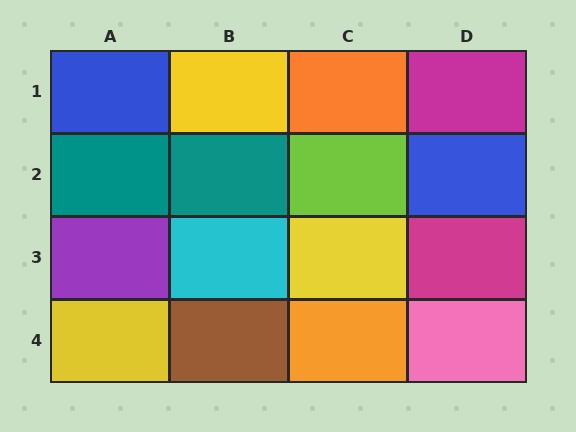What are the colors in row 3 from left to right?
Purple, cyan, yellow, magenta.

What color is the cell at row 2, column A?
Teal.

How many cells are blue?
2 cells are blue.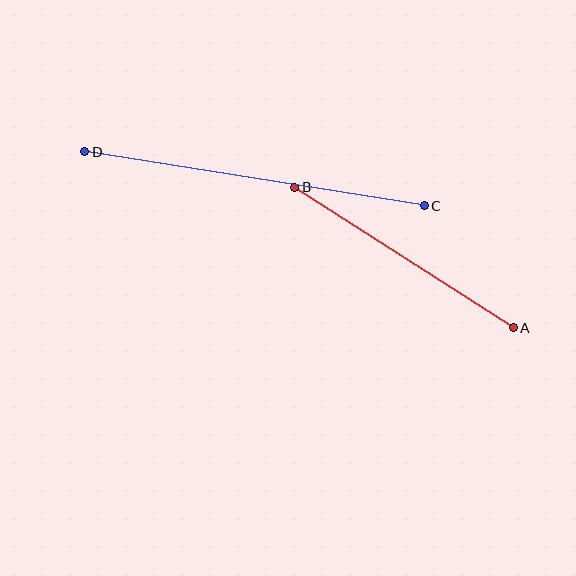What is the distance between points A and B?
The distance is approximately 259 pixels.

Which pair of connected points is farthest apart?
Points C and D are farthest apart.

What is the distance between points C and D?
The distance is approximately 344 pixels.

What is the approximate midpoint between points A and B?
The midpoint is at approximately (404, 257) pixels.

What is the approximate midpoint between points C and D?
The midpoint is at approximately (255, 179) pixels.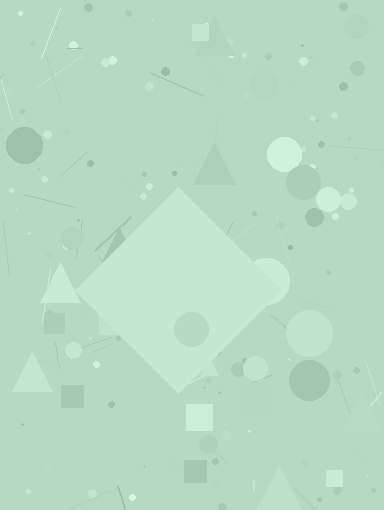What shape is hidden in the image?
A diamond is hidden in the image.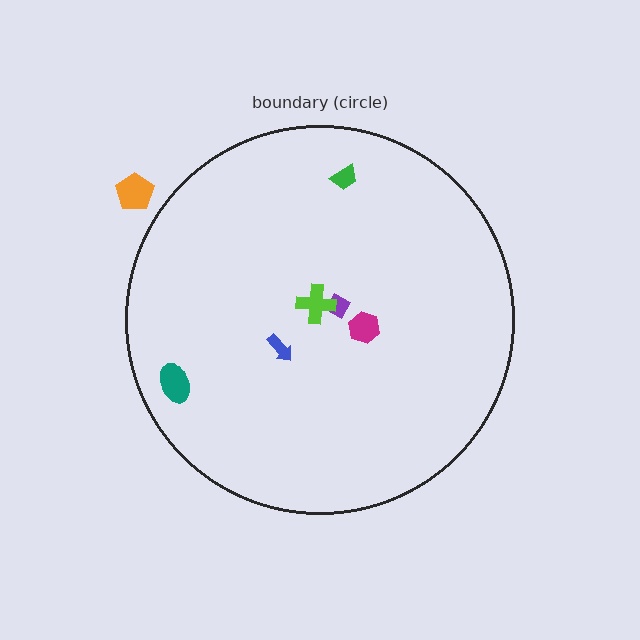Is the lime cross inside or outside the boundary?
Inside.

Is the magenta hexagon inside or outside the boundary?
Inside.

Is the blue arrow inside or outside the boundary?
Inside.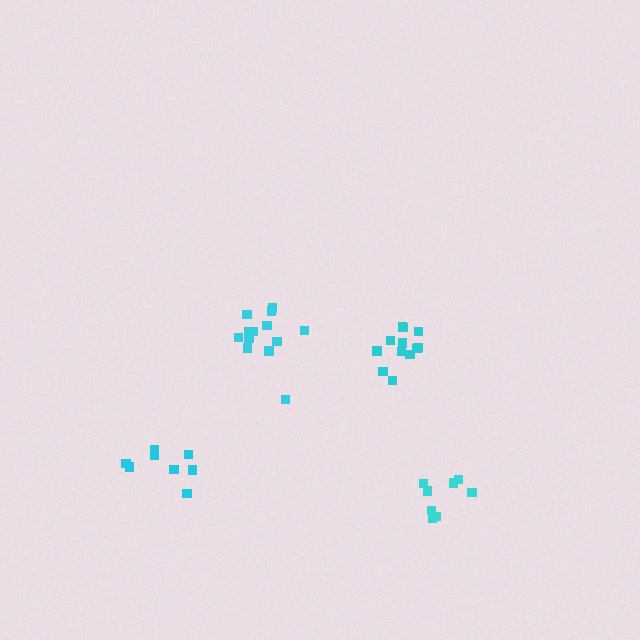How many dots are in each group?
Group 1: 12 dots, Group 2: 8 dots, Group 3: 13 dots, Group 4: 8 dots (41 total).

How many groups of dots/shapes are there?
There are 4 groups.